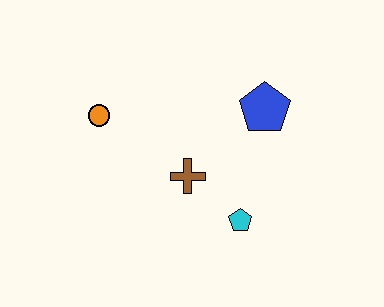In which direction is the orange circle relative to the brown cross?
The orange circle is to the left of the brown cross.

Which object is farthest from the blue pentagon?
The orange circle is farthest from the blue pentagon.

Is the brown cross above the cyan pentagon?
Yes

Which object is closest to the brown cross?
The cyan pentagon is closest to the brown cross.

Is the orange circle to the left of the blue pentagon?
Yes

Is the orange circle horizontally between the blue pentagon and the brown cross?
No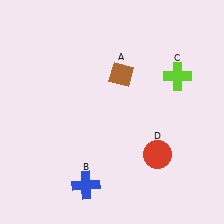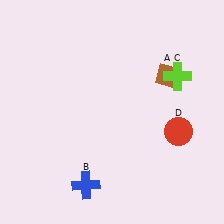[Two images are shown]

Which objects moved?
The objects that moved are: the brown diamond (A), the red circle (D).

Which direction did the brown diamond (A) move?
The brown diamond (A) moved right.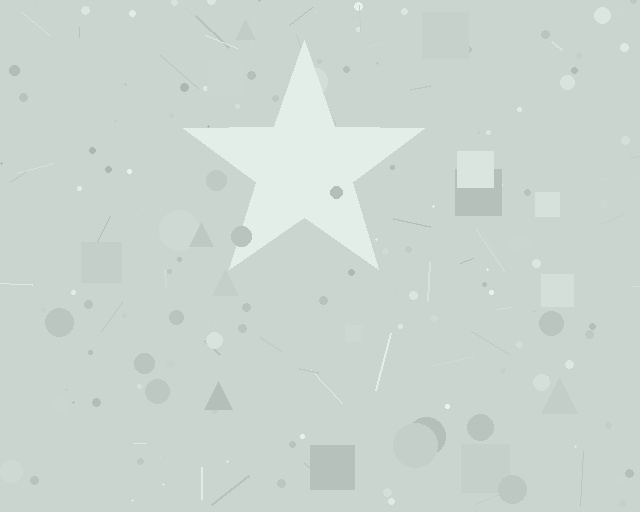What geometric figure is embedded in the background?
A star is embedded in the background.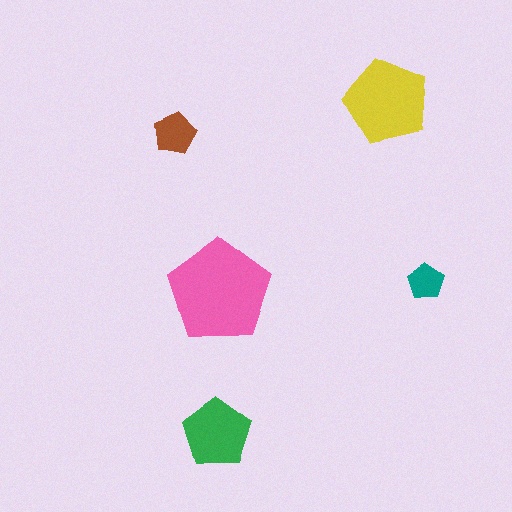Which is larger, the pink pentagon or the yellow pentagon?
The pink one.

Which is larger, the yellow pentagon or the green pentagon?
The yellow one.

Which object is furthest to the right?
The teal pentagon is rightmost.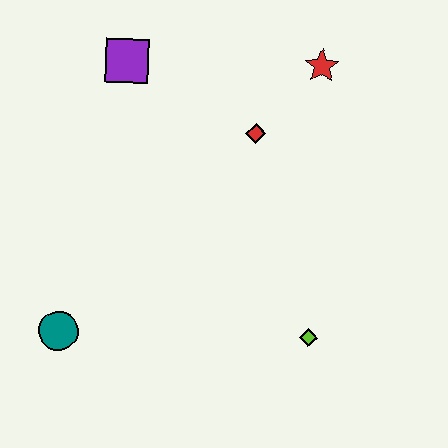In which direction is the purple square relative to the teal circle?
The purple square is above the teal circle.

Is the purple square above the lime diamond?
Yes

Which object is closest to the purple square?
The red diamond is closest to the purple square.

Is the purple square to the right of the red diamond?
No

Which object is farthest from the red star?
The teal circle is farthest from the red star.